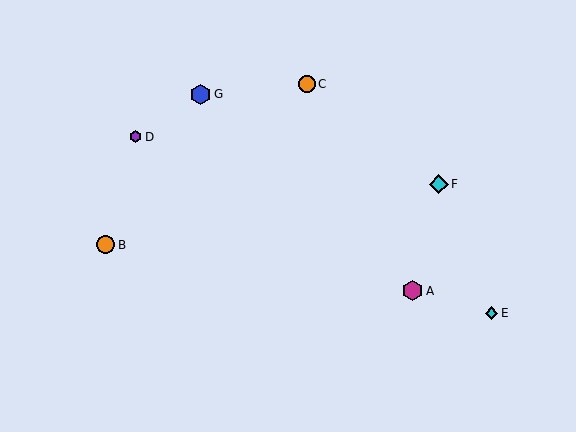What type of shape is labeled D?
Shape D is a purple hexagon.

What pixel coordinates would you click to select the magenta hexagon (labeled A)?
Click at (413, 291) to select the magenta hexagon A.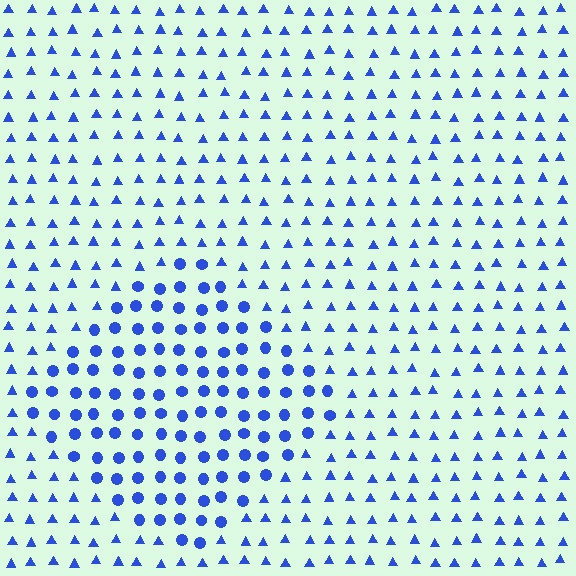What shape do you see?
I see a diamond.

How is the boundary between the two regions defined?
The boundary is defined by a change in element shape: circles inside vs. triangles outside. All elements share the same color and spacing.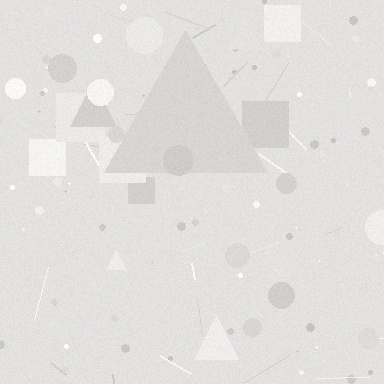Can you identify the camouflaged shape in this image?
The camouflaged shape is a triangle.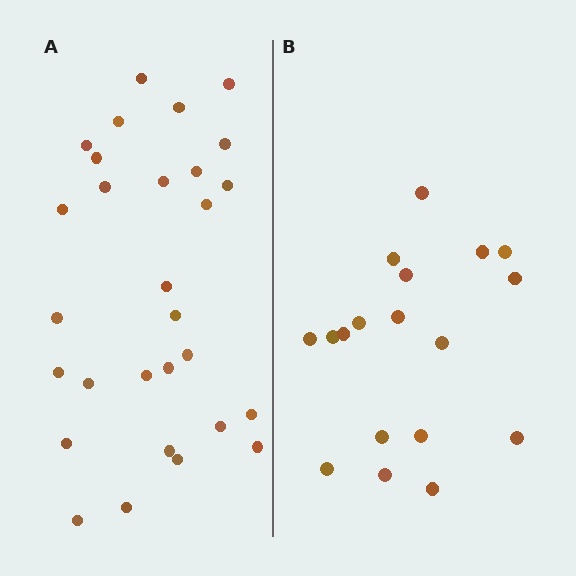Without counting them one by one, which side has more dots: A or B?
Region A (the left region) has more dots.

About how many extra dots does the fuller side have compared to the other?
Region A has roughly 12 or so more dots than region B.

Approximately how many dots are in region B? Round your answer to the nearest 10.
About 20 dots. (The exact count is 18, which rounds to 20.)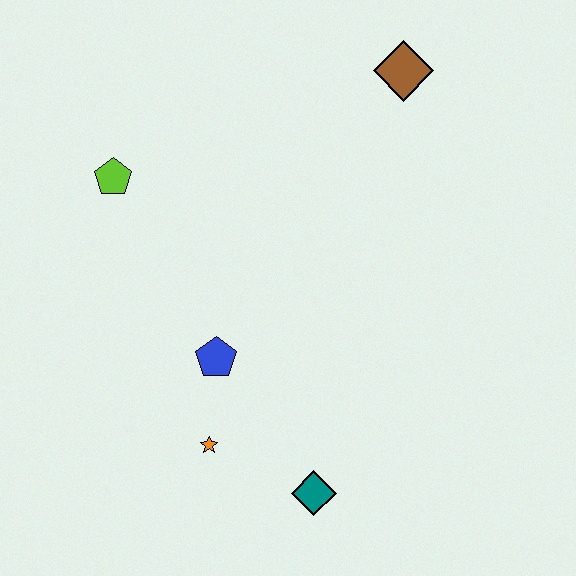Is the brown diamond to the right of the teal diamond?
Yes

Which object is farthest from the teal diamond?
The brown diamond is farthest from the teal diamond.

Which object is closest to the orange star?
The blue pentagon is closest to the orange star.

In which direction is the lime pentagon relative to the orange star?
The lime pentagon is above the orange star.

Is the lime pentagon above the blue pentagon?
Yes